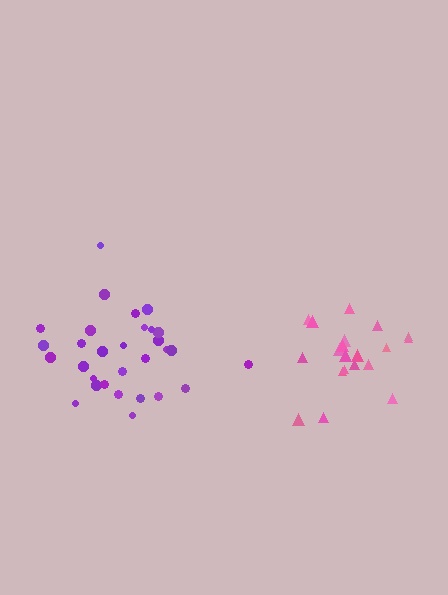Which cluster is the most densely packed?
Purple.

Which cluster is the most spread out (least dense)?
Pink.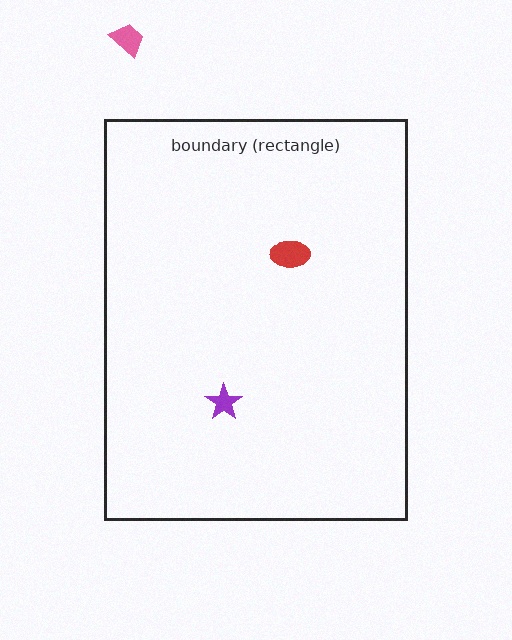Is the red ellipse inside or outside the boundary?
Inside.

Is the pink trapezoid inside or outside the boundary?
Outside.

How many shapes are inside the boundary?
2 inside, 1 outside.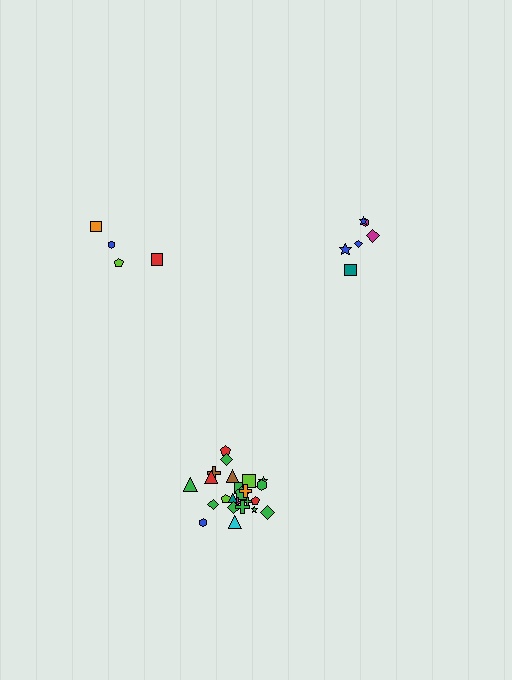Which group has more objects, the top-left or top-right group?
The top-right group.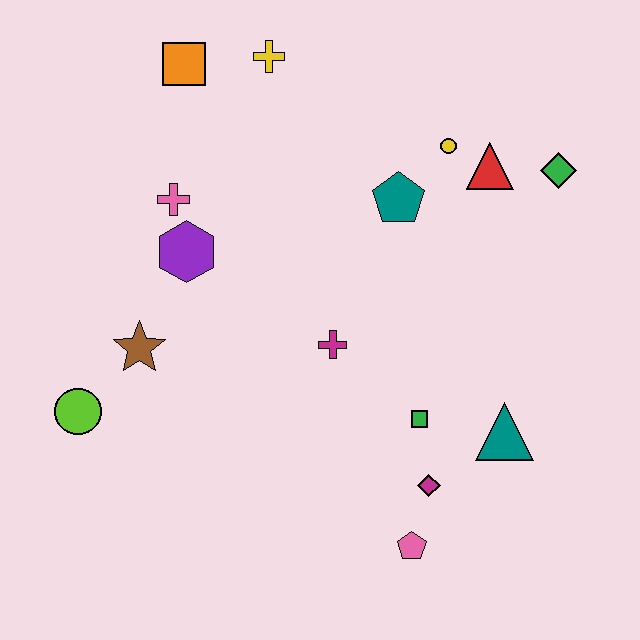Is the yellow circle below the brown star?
No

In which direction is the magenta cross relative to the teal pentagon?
The magenta cross is below the teal pentagon.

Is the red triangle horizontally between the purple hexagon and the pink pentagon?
No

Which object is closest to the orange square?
The yellow cross is closest to the orange square.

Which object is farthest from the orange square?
The pink pentagon is farthest from the orange square.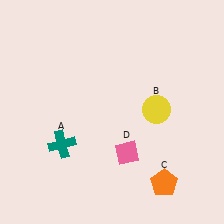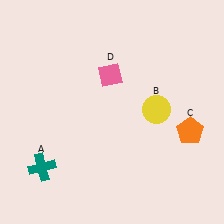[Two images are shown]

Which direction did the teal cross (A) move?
The teal cross (A) moved down.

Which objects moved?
The objects that moved are: the teal cross (A), the orange pentagon (C), the pink diamond (D).